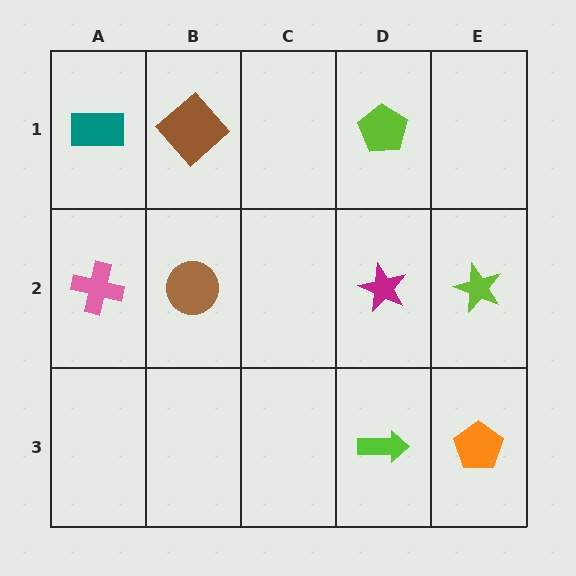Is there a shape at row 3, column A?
No, that cell is empty.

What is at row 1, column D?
A lime pentagon.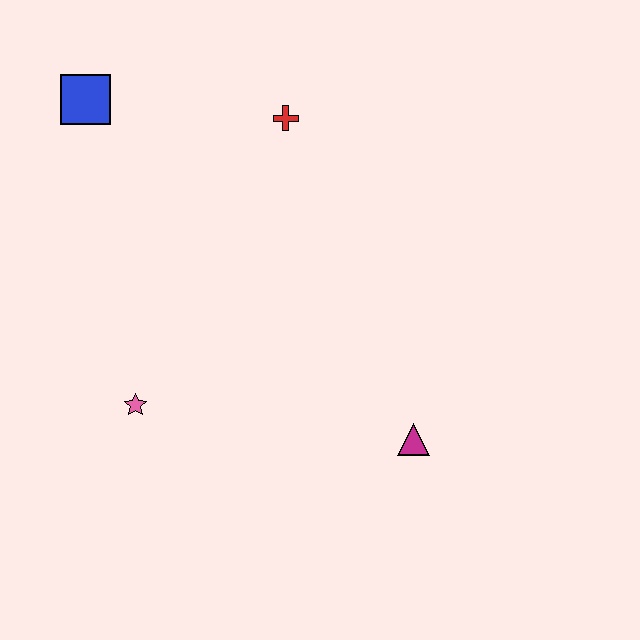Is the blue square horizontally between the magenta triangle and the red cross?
No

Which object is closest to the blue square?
The red cross is closest to the blue square.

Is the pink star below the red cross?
Yes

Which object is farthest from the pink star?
The red cross is farthest from the pink star.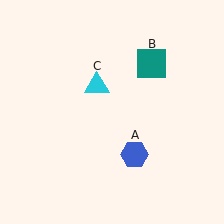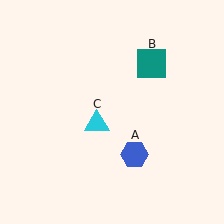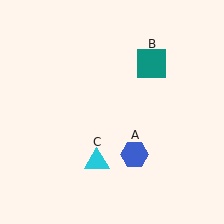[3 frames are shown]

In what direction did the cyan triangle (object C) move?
The cyan triangle (object C) moved down.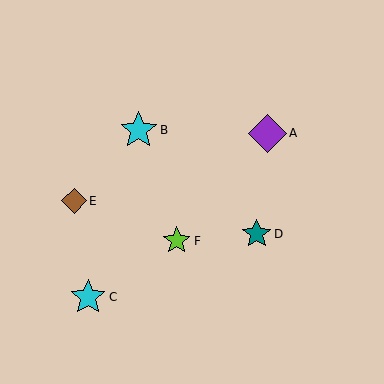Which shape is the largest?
The purple diamond (labeled A) is the largest.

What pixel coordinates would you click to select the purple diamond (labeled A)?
Click at (268, 133) to select the purple diamond A.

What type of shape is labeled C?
Shape C is a cyan star.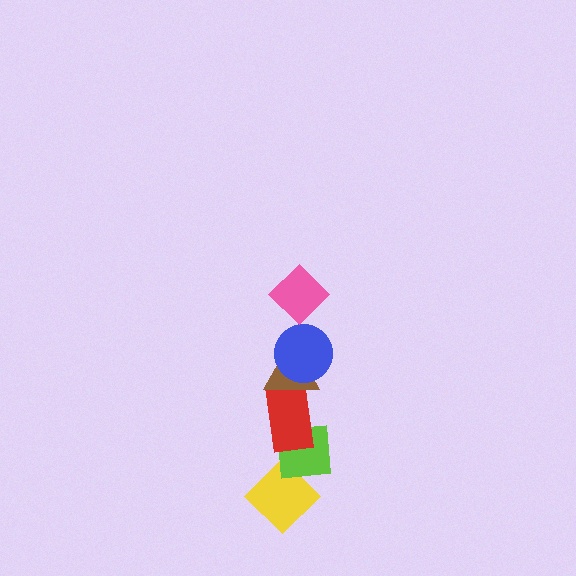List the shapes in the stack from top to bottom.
From top to bottom: the pink diamond, the blue circle, the brown triangle, the red rectangle, the lime square, the yellow diamond.